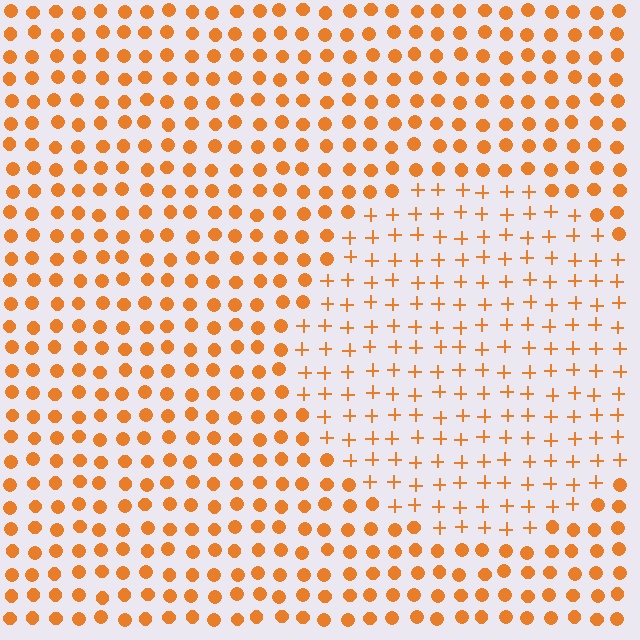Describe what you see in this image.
The image is filled with small orange elements arranged in a uniform grid. A circle-shaped region contains plus signs, while the surrounding area contains circles. The boundary is defined purely by the change in element shape.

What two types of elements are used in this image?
The image uses plus signs inside the circle region and circles outside it.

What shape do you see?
I see a circle.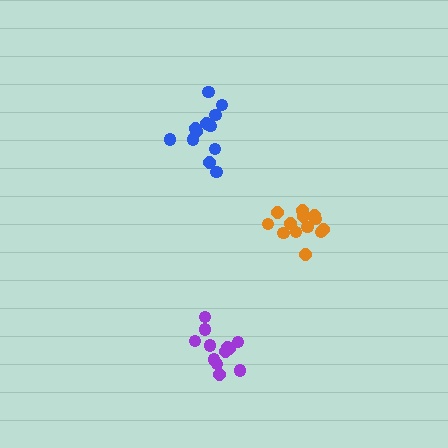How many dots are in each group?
Group 1: 13 dots, Group 2: 13 dots, Group 3: 12 dots (38 total).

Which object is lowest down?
The purple cluster is bottommost.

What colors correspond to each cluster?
The clusters are colored: orange, purple, blue.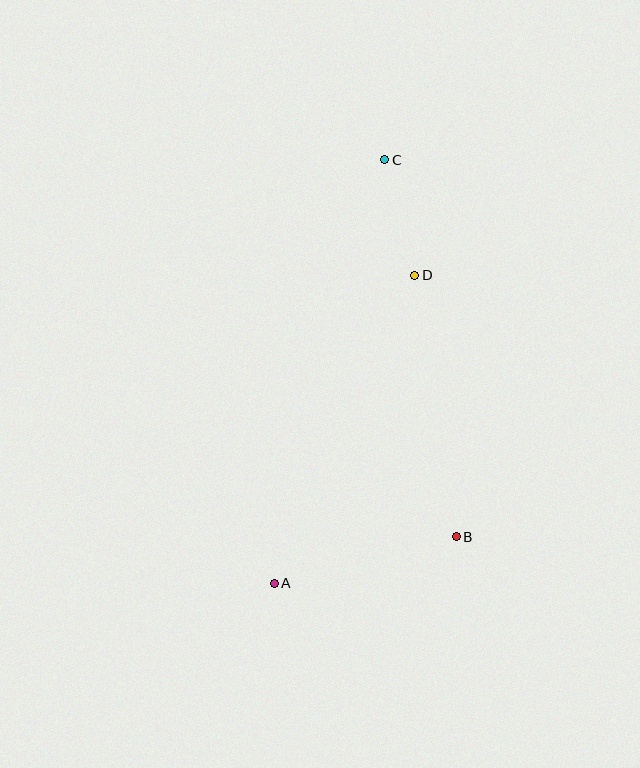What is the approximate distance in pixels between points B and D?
The distance between B and D is approximately 265 pixels.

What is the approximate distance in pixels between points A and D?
The distance between A and D is approximately 338 pixels.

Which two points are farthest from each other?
Points A and C are farthest from each other.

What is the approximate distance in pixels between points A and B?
The distance between A and B is approximately 188 pixels.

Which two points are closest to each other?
Points C and D are closest to each other.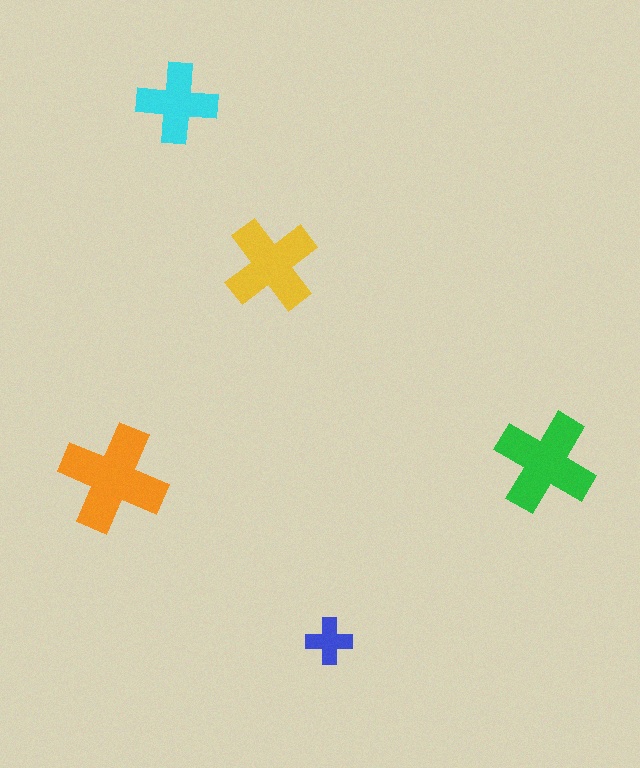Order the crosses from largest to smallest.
the orange one, the green one, the yellow one, the cyan one, the blue one.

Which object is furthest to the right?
The green cross is rightmost.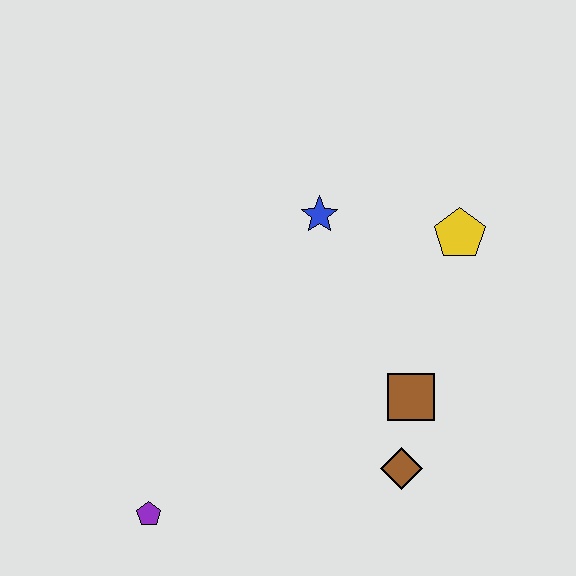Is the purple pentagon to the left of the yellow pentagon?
Yes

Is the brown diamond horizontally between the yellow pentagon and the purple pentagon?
Yes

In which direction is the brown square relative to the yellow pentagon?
The brown square is below the yellow pentagon.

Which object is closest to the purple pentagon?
The brown diamond is closest to the purple pentagon.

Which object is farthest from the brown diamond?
The blue star is farthest from the brown diamond.